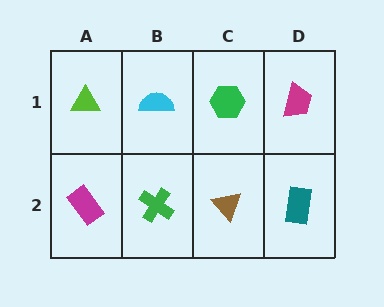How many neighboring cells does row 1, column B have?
3.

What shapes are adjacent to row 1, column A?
A magenta rectangle (row 2, column A), a cyan semicircle (row 1, column B).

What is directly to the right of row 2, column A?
A green cross.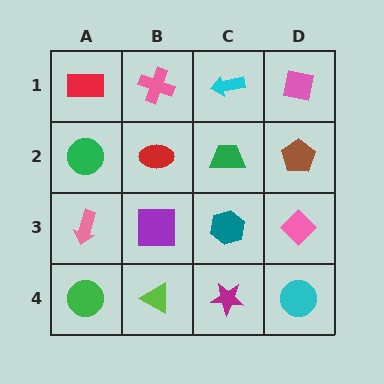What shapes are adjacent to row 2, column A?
A red rectangle (row 1, column A), a pink arrow (row 3, column A), a red ellipse (row 2, column B).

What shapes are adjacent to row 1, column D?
A brown pentagon (row 2, column D), a cyan arrow (row 1, column C).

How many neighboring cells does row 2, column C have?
4.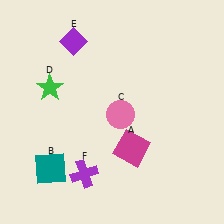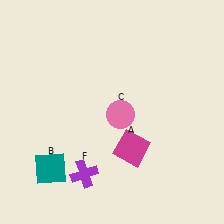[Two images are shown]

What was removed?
The green star (D), the purple diamond (E) were removed in Image 2.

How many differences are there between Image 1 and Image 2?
There are 2 differences between the two images.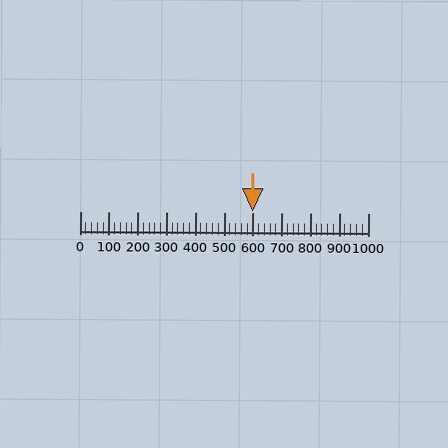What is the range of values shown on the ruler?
The ruler shows values from 0 to 1000.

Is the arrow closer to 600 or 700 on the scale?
The arrow is closer to 600.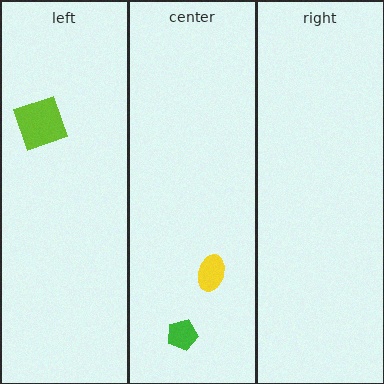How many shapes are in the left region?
1.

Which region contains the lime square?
The left region.